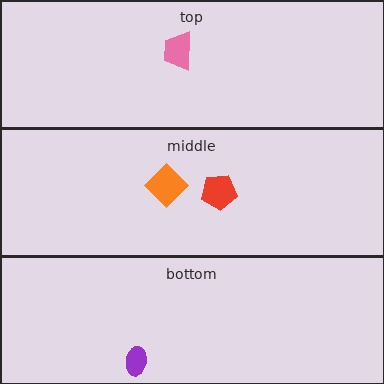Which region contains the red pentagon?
The middle region.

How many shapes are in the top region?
1.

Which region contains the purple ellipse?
The bottom region.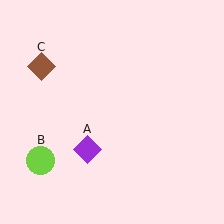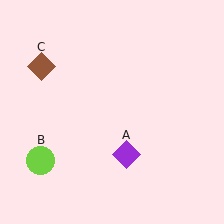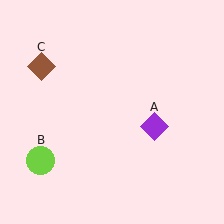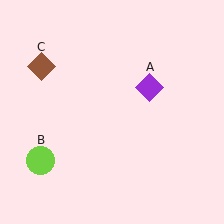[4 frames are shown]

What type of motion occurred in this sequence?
The purple diamond (object A) rotated counterclockwise around the center of the scene.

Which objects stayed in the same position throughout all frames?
Lime circle (object B) and brown diamond (object C) remained stationary.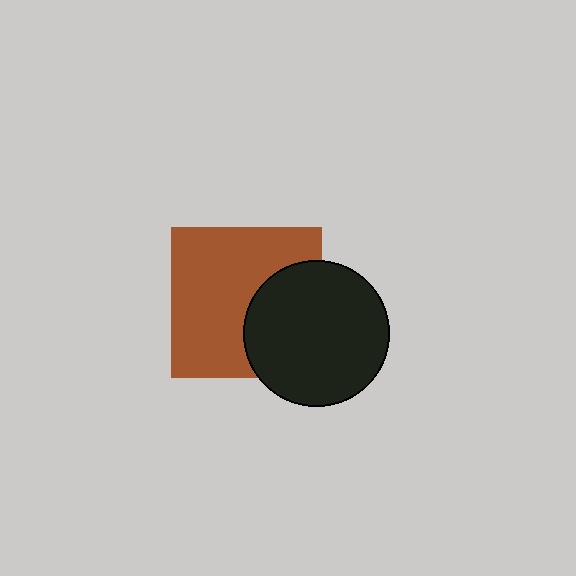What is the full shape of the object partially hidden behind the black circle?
The partially hidden object is a brown square.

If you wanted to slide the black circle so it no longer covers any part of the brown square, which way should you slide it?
Slide it right — that is the most direct way to separate the two shapes.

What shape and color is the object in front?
The object in front is a black circle.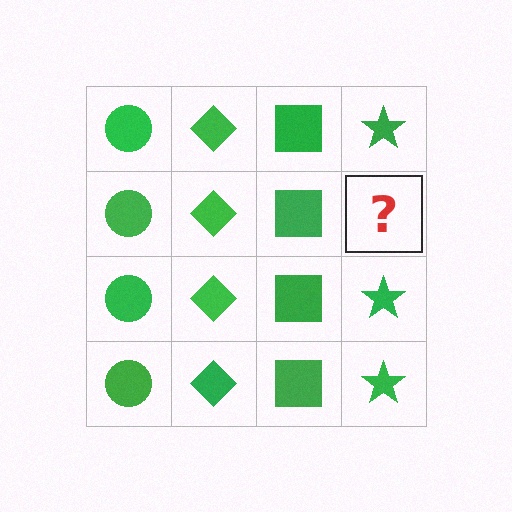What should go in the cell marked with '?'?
The missing cell should contain a green star.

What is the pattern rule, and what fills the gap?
The rule is that each column has a consistent shape. The gap should be filled with a green star.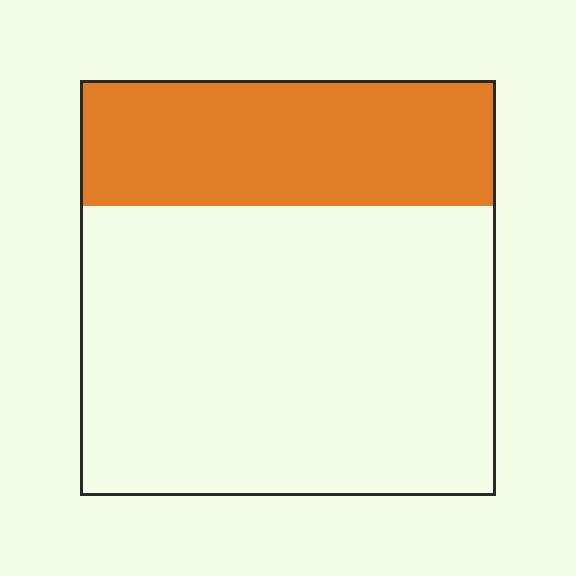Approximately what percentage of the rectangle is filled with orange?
Approximately 30%.